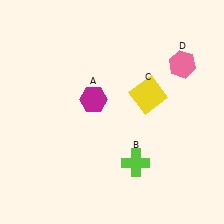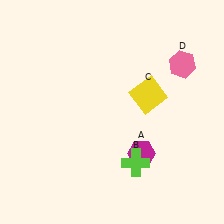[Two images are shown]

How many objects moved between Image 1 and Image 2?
1 object moved between the two images.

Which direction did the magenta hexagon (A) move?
The magenta hexagon (A) moved down.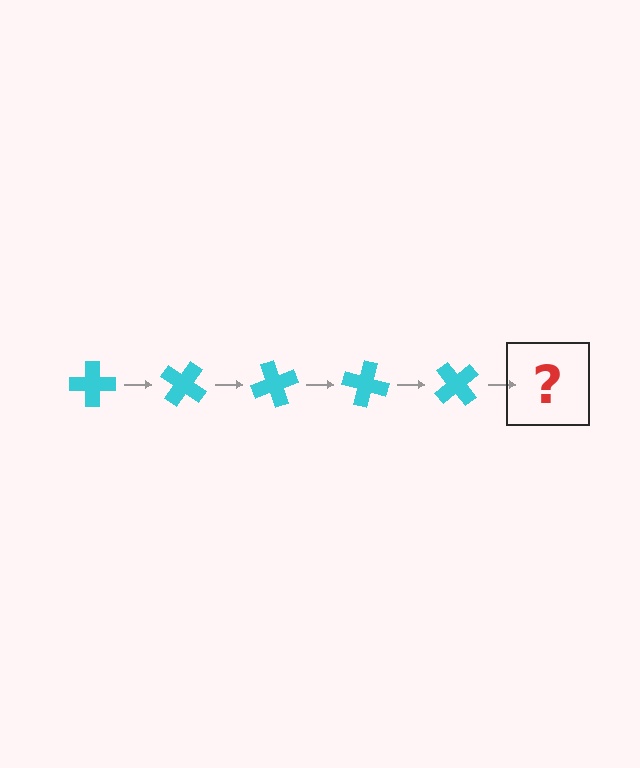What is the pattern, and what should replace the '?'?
The pattern is that the cross rotates 35 degrees each step. The '?' should be a cyan cross rotated 175 degrees.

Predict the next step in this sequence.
The next step is a cyan cross rotated 175 degrees.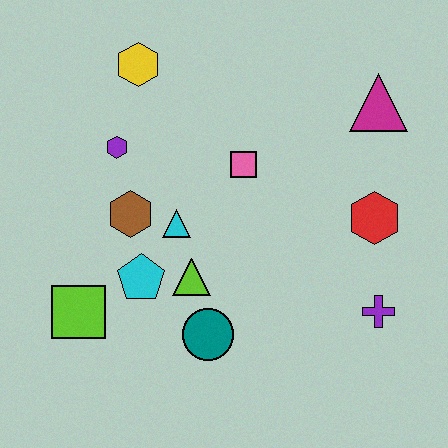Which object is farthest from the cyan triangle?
The magenta triangle is farthest from the cyan triangle.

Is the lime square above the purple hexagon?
No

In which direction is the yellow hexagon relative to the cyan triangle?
The yellow hexagon is above the cyan triangle.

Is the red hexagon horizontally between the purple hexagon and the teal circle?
No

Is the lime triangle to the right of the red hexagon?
No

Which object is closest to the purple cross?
The red hexagon is closest to the purple cross.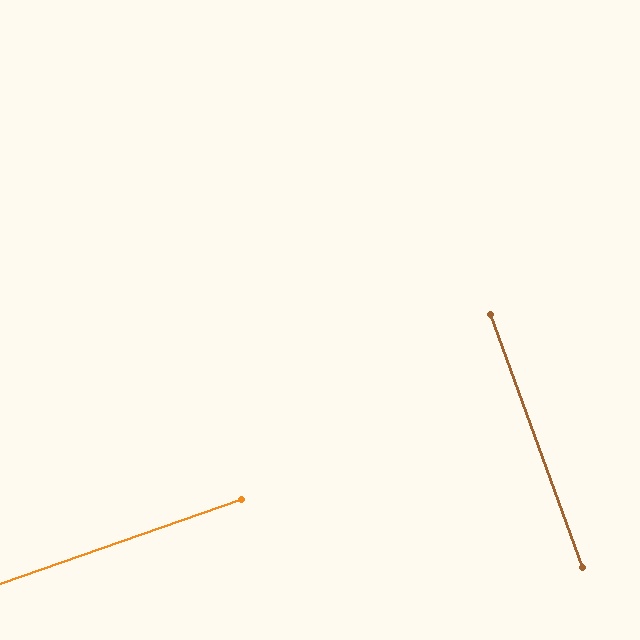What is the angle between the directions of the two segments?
Approximately 89 degrees.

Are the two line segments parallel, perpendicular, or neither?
Perpendicular — they meet at approximately 89°.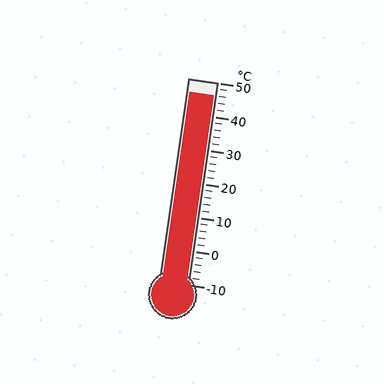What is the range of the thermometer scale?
The thermometer scale ranges from -10°C to 50°C.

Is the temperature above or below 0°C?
The temperature is above 0°C.